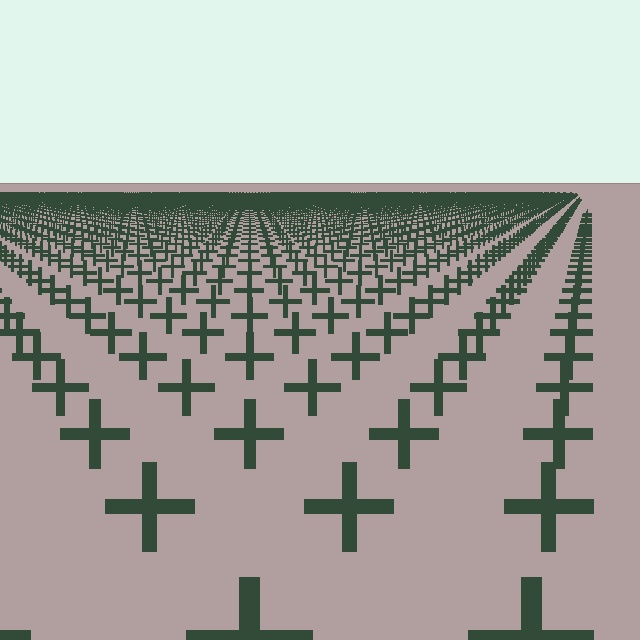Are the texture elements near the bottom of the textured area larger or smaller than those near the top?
Larger. Near the bottom, elements are closer to the viewer and appear at a bigger on-screen size.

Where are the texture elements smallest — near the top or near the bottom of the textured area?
Near the top.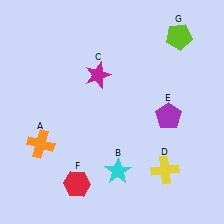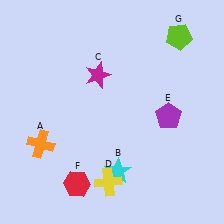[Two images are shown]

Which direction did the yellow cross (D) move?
The yellow cross (D) moved left.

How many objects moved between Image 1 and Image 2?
1 object moved between the two images.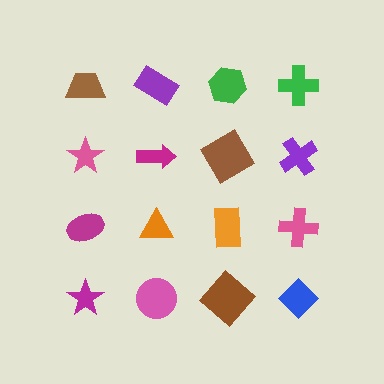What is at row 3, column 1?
A magenta ellipse.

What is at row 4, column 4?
A blue diamond.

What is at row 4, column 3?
A brown diamond.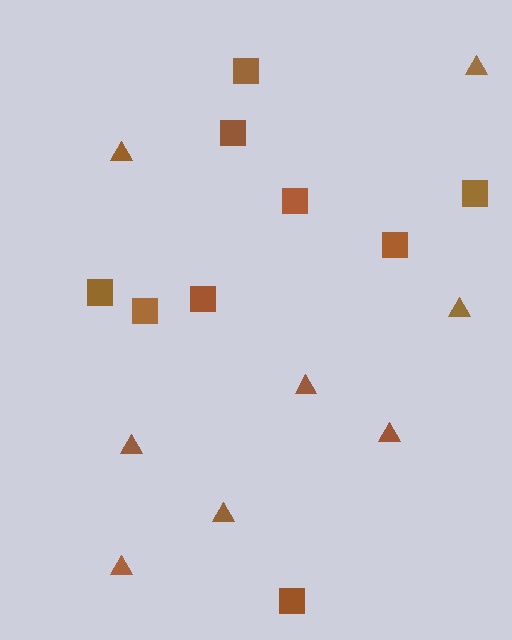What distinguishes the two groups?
There are 2 groups: one group of triangles (8) and one group of squares (9).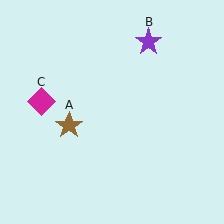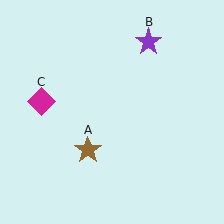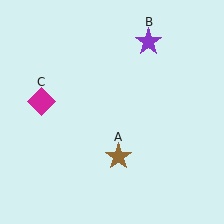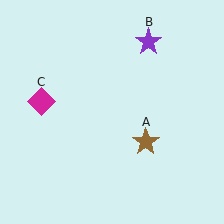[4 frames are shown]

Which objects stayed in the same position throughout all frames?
Purple star (object B) and magenta diamond (object C) remained stationary.